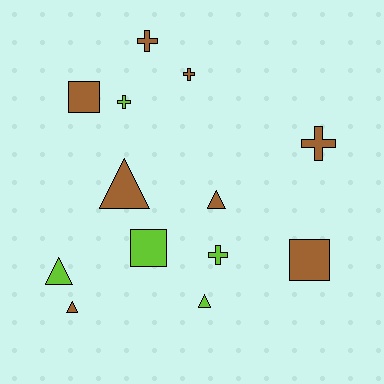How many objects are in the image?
There are 13 objects.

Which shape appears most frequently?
Triangle, with 5 objects.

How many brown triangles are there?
There are 3 brown triangles.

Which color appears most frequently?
Brown, with 8 objects.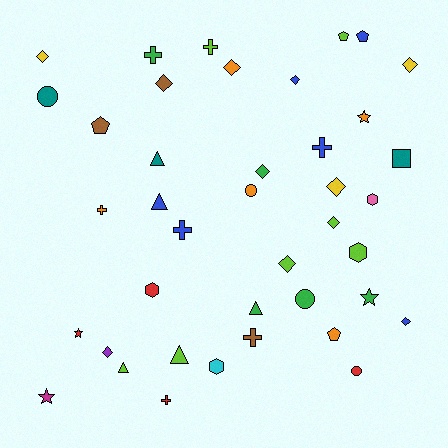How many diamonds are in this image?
There are 11 diamonds.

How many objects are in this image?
There are 40 objects.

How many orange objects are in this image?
There are 5 orange objects.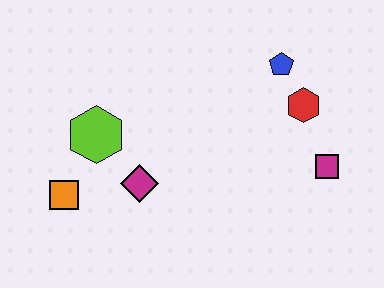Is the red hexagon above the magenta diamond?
Yes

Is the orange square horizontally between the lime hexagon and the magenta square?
No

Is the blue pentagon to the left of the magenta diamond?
No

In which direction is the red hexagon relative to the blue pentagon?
The red hexagon is below the blue pentagon.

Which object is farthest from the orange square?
The magenta square is farthest from the orange square.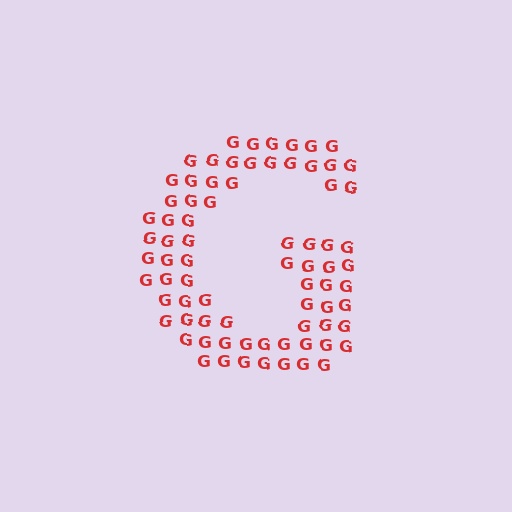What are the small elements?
The small elements are letter G's.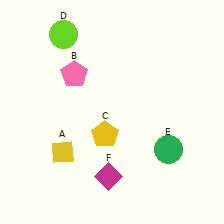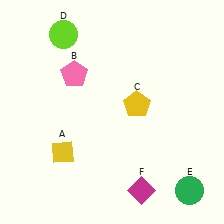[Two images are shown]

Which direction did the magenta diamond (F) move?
The magenta diamond (F) moved right.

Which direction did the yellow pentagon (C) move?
The yellow pentagon (C) moved right.